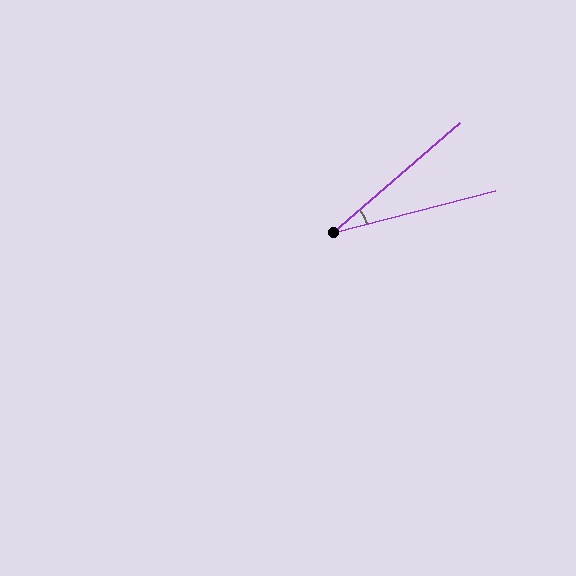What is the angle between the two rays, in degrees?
Approximately 26 degrees.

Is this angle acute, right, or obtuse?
It is acute.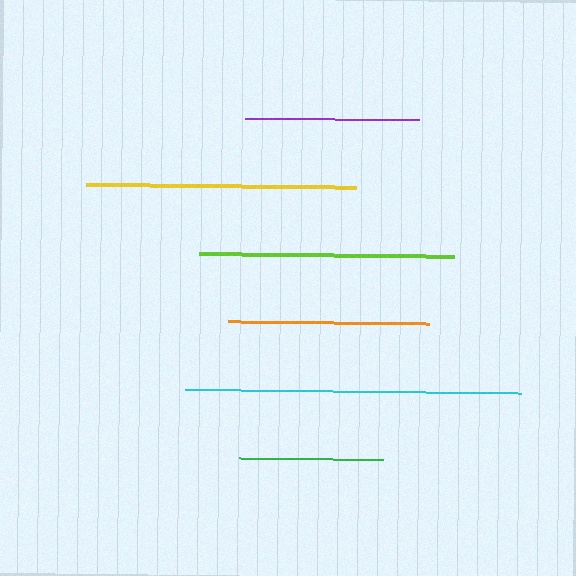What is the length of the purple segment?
The purple segment is approximately 174 pixels long.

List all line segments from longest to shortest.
From longest to shortest: cyan, yellow, lime, orange, purple, green.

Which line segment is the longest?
The cyan line is the longest at approximately 335 pixels.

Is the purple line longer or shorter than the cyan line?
The cyan line is longer than the purple line.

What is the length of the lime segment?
The lime segment is approximately 256 pixels long.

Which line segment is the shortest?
The green line is the shortest at approximately 145 pixels.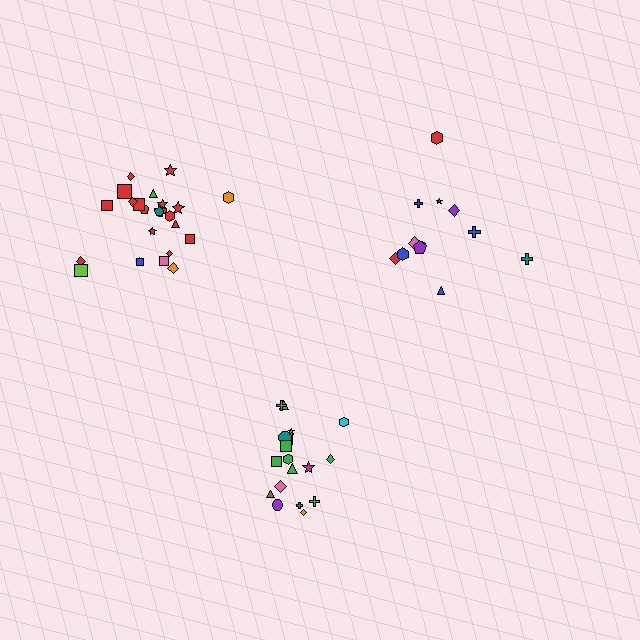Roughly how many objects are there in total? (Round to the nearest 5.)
Roughly 55 objects in total.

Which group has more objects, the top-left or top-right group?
The top-left group.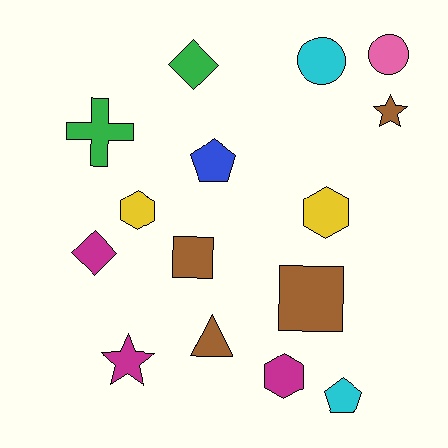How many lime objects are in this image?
There are no lime objects.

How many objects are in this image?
There are 15 objects.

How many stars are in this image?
There are 2 stars.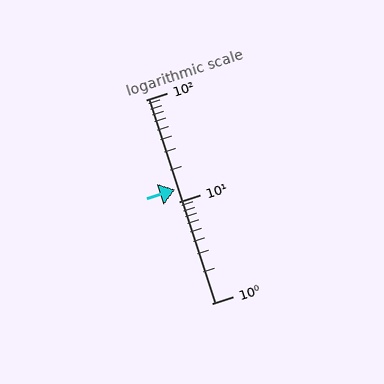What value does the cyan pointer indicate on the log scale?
The pointer indicates approximately 13.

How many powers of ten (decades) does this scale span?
The scale spans 2 decades, from 1 to 100.